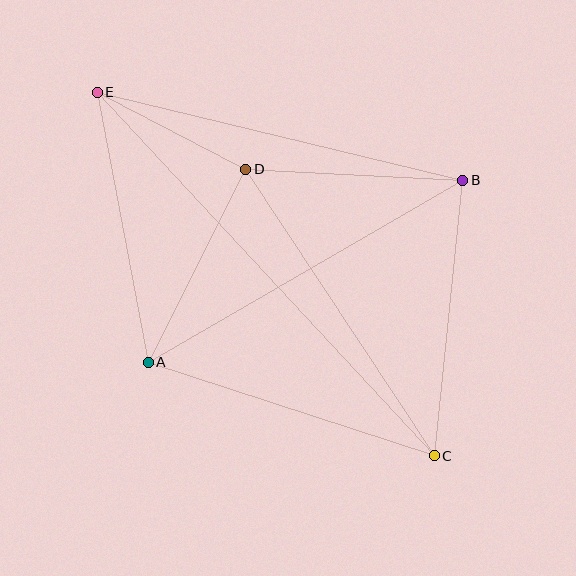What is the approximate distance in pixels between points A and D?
The distance between A and D is approximately 216 pixels.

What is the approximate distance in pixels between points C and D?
The distance between C and D is approximately 343 pixels.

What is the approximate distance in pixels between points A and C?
The distance between A and C is approximately 301 pixels.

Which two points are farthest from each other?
Points C and E are farthest from each other.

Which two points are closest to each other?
Points D and E are closest to each other.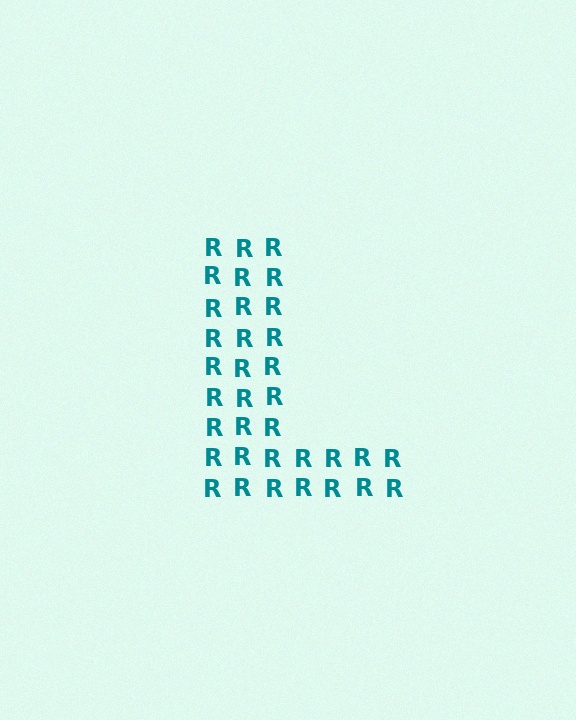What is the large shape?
The large shape is the letter L.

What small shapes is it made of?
It is made of small letter R's.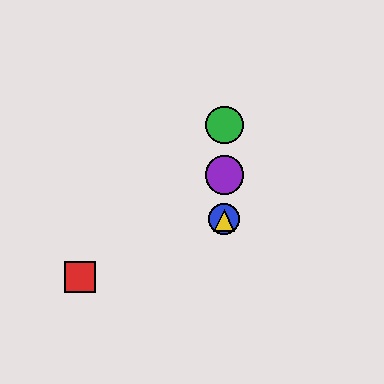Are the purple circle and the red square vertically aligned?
No, the purple circle is at x≈224 and the red square is at x≈80.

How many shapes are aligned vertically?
4 shapes (the blue circle, the green circle, the yellow triangle, the purple circle) are aligned vertically.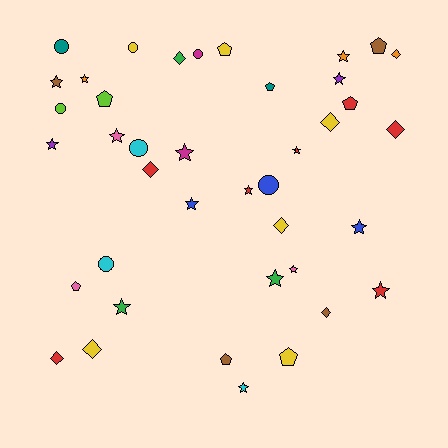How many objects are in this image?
There are 40 objects.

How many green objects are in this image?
There are 3 green objects.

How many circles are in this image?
There are 7 circles.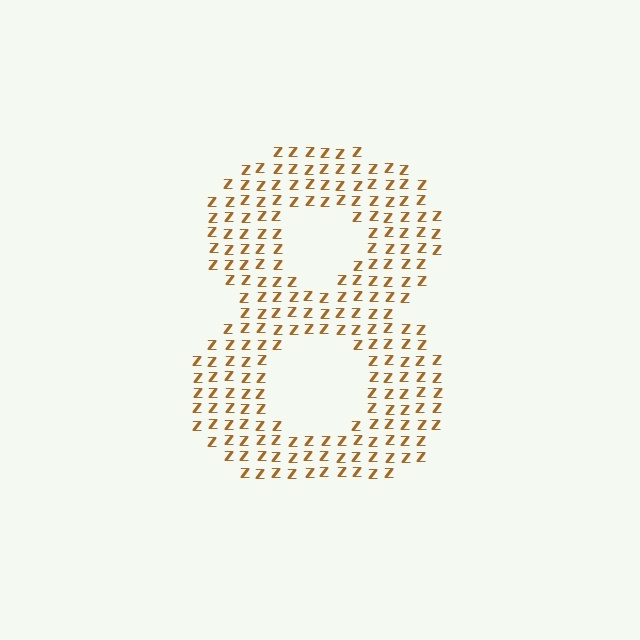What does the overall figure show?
The overall figure shows the digit 8.